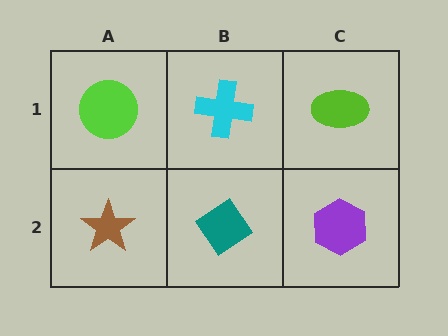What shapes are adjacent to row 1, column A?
A brown star (row 2, column A), a cyan cross (row 1, column B).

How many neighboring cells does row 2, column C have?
2.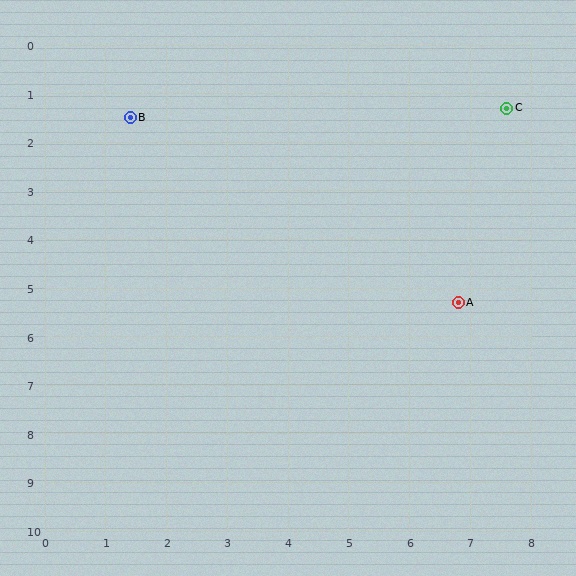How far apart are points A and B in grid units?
Points A and B are about 6.6 grid units apart.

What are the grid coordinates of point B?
Point B is at approximately (1.4, 1.5).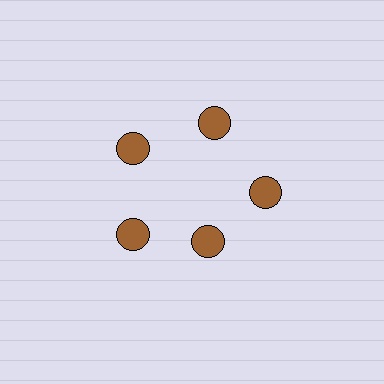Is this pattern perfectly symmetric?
No. The 5 brown circles are arranged in a ring, but one element near the 5 o'clock position is pulled inward toward the center, breaking the 5-fold rotational symmetry.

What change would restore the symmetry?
The symmetry would be restored by moving it outward, back onto the ring so that all 5 circles sit at equal angles and equal distance from the center.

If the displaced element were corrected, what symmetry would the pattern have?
It would have 5-fold rotational symmetry — the pattern would map onto itself every 72 degrees.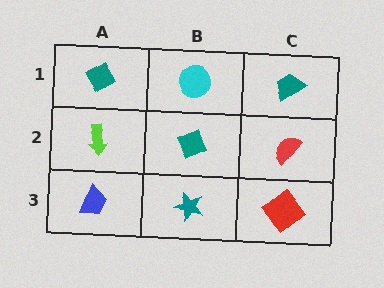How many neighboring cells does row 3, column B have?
3.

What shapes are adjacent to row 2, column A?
A teal diamond (row 1, column A), a blue trapezoid (row 3, column A), a teal diamond (row 2, column B).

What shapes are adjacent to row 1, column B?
A teal diamond (row 2, column B), a teal diamond (row 1, column A), a teal trapezoid (row 1, column C).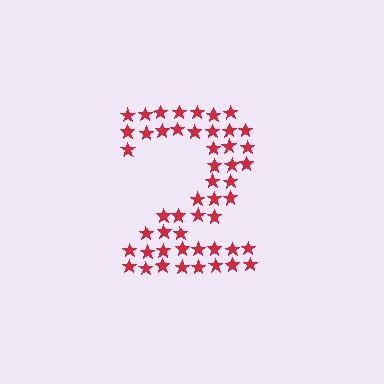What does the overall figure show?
The overall figure shows the digit 2.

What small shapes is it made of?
It is made of small stars.